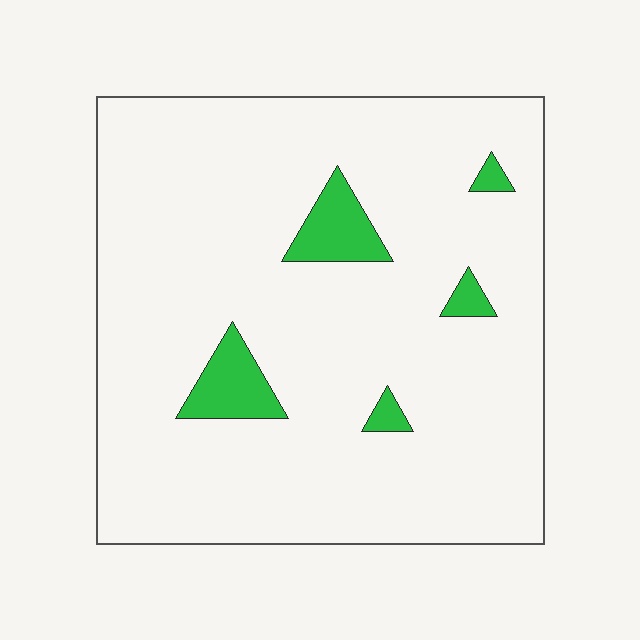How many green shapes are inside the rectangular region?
5.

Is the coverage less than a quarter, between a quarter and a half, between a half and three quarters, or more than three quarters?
Less than a quarter.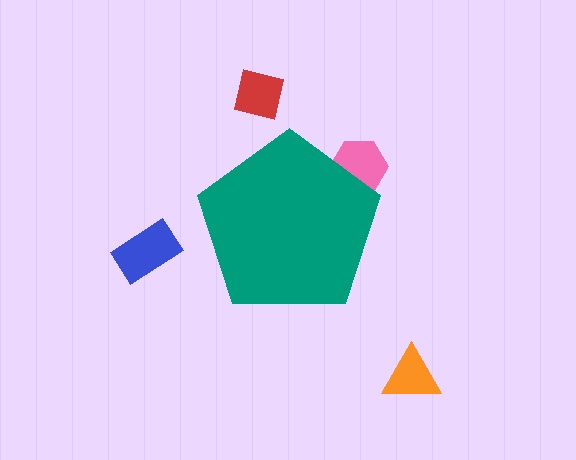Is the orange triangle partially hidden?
No, the orange triangle is fully visible.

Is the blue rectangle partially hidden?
No, the blue rectangle is fully visible.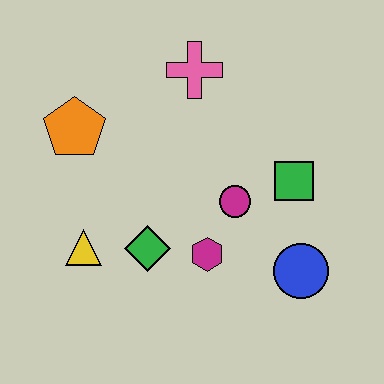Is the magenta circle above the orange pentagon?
No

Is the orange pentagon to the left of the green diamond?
Yes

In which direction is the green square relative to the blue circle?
The green square is above the blue circle.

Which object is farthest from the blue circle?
The orange pentagon is farthest from the blue circle.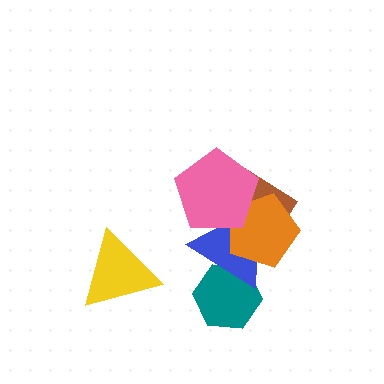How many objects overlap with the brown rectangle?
3 objects overlap with the brown rectangle.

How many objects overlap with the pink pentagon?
3 objects overlap with the pink pentagon.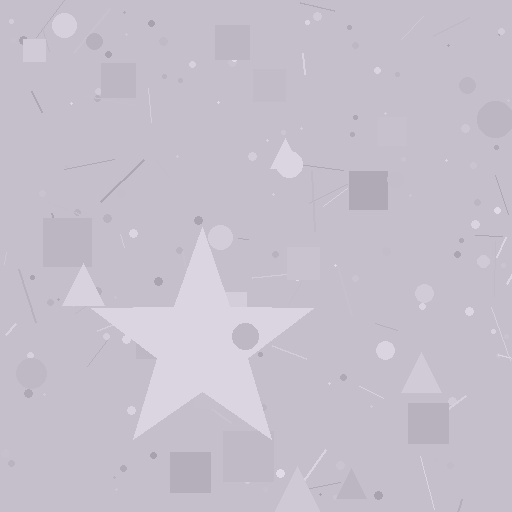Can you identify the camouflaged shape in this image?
The camouflaged shape is a star.